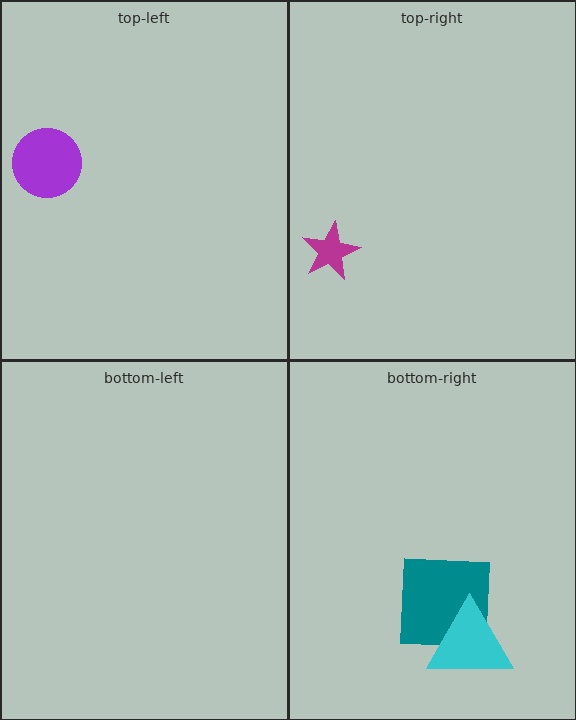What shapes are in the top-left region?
The purple circle.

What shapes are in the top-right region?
The magenta star.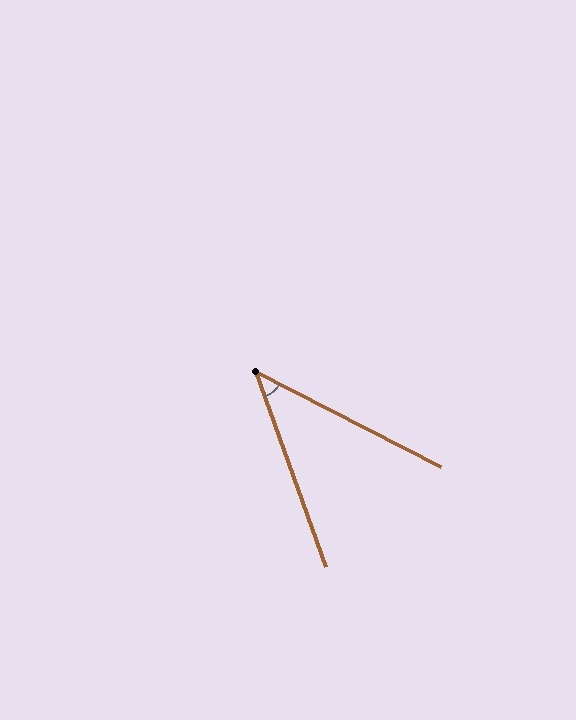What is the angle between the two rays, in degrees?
Approximately 43 degrees.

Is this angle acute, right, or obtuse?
It is acute.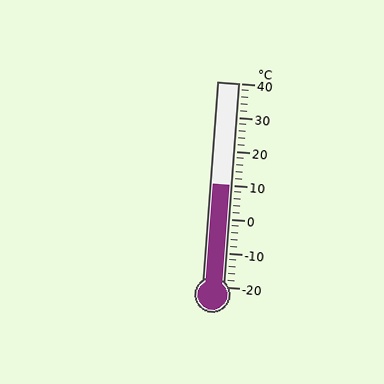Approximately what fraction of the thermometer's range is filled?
The thermometer is filled to approximately 50% of its range.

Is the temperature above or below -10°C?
The temperature is above -10°C.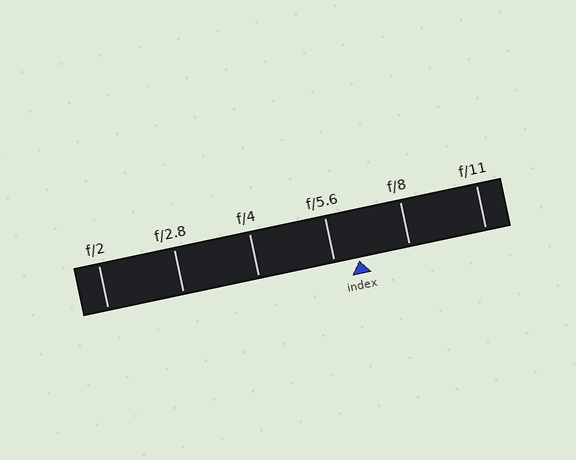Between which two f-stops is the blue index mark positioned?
The index mark is between f/5.6 and f/8.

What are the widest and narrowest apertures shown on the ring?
The widest aperture shown is f/2 and the narrowest is f/11.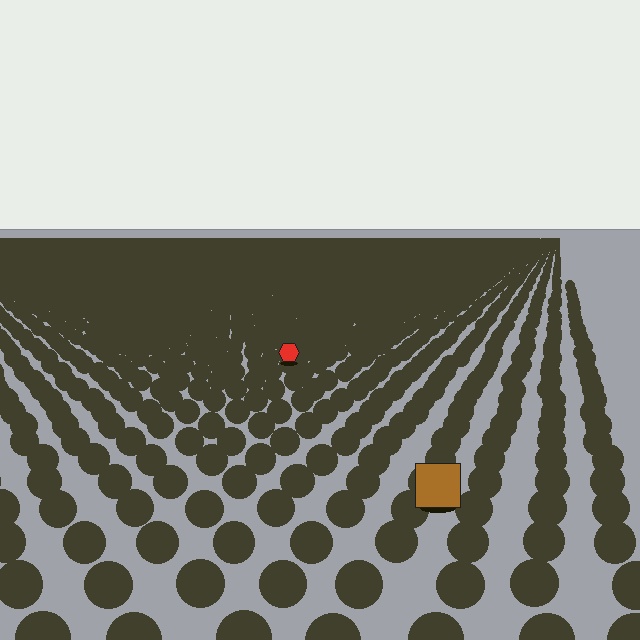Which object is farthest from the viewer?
The red hexagon is farthest from the viewer. It appears smaller and the ground texture around it is denser.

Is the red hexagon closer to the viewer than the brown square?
No. The brown square is closer — you can tell from the texture gradient: the ground texture is coarser near it.